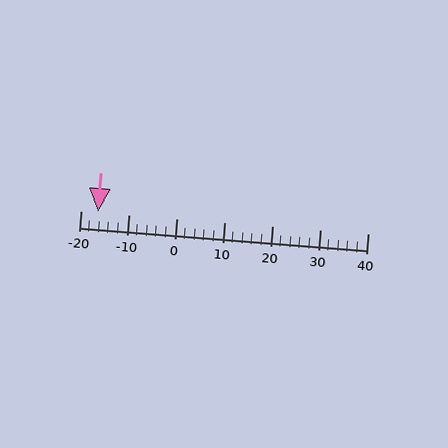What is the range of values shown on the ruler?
The ruler shows values from -20 to 40.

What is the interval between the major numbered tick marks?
The major tick marks are spaced 10 units apart.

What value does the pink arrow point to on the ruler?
The pink arrow points to approximately -16.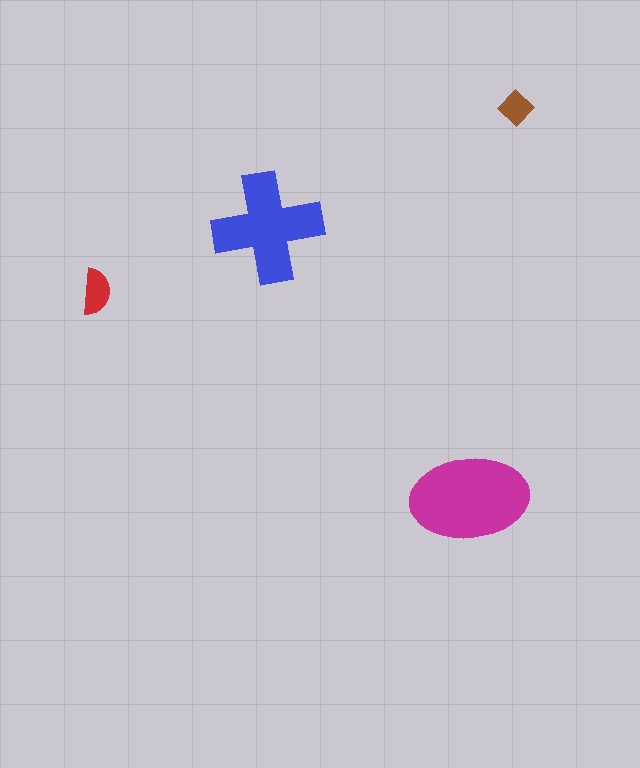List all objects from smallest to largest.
The brown diamond, the red semicircle, the blue cross, the magenta ellipse.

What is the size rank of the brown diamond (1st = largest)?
4th.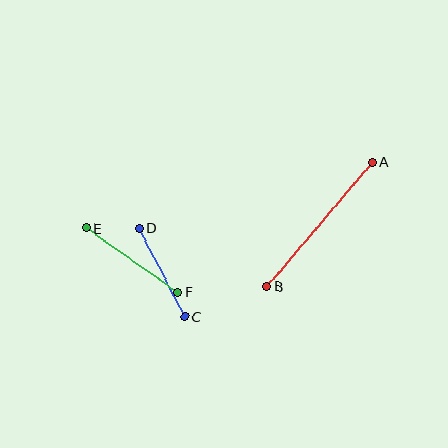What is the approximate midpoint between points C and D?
The midpoint is at approximately (162, 272) pixels.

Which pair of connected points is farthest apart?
Points A and B are farthest apart.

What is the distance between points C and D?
The distance is approximately 100 pixels.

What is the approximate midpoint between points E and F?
The midpoint is at approximately (132, 260) pixels.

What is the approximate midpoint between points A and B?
The midpoint is at approximately (320, 224) pixels.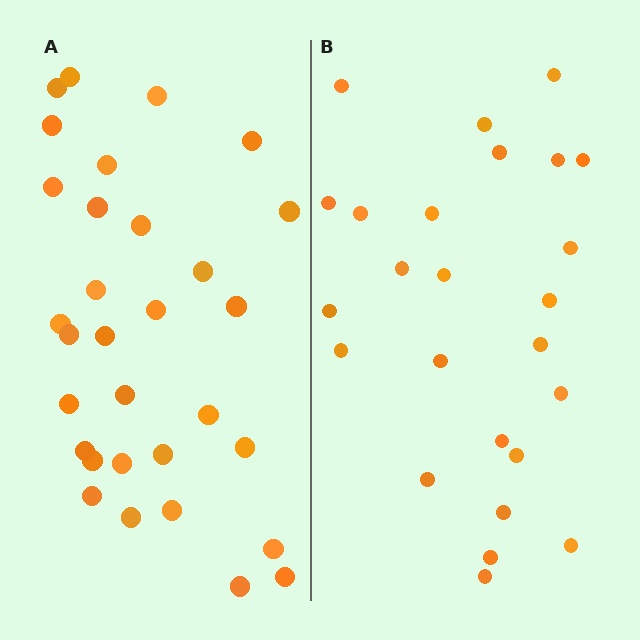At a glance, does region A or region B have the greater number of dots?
Region A (the left region) has more dots.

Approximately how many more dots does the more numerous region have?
Region A has about 6 more dots than region B.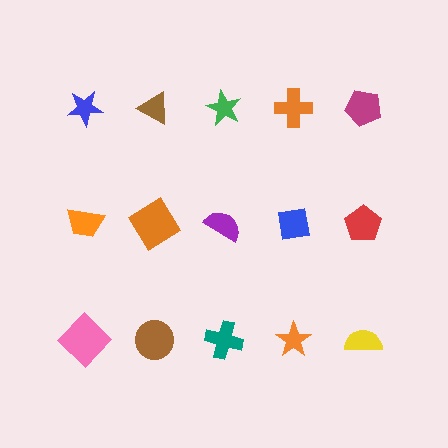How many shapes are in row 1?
5 shapes.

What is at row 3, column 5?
A yellow semicircle.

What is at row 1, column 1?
A blue star.